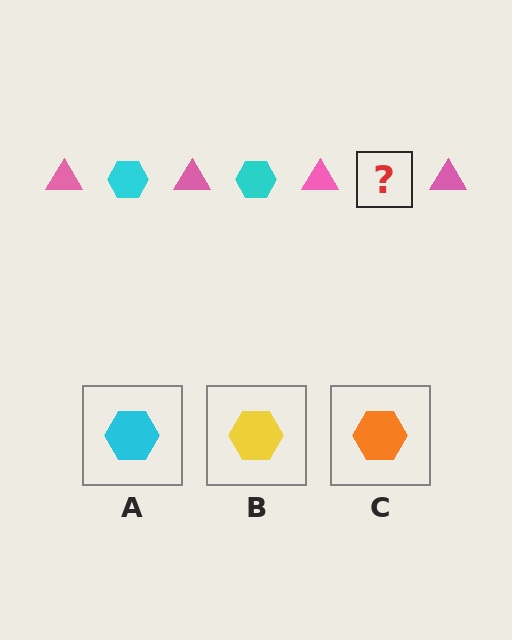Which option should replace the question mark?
Option A.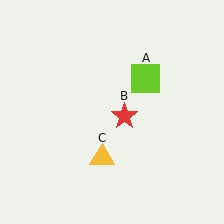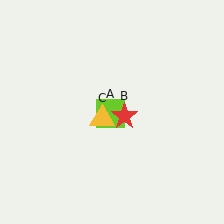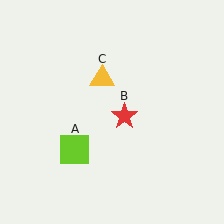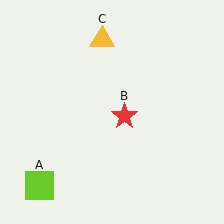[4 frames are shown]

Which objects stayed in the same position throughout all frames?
Red star (object B) remained stationary.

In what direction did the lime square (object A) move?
The lime square (object A) moved down and to the left.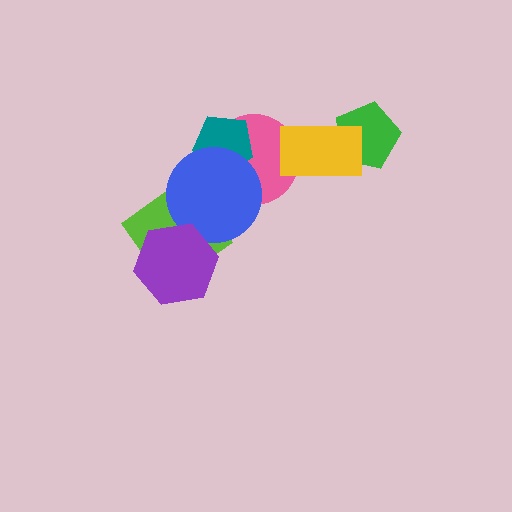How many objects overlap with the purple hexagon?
2 objects overlap with the purple hexagon.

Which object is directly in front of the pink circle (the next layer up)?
The teal pentagon is directly in front of the pink circle.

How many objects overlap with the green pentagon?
1 object overlaps with the green pentagon.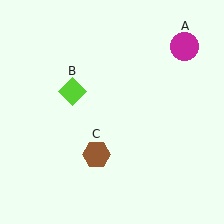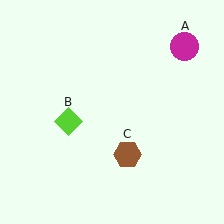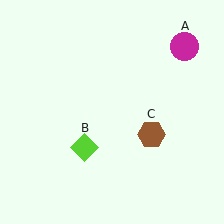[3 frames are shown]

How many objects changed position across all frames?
2 objects changed position: lime diamond (object B), brown hexagon (object C).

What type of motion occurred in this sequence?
The lime diamond (object B), brown hexagon (object C) rotated counterclockwise around the center of the scene.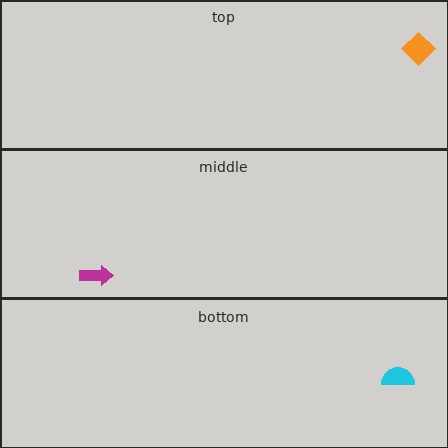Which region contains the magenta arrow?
The middle region.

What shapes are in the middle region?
The magenta arrow.